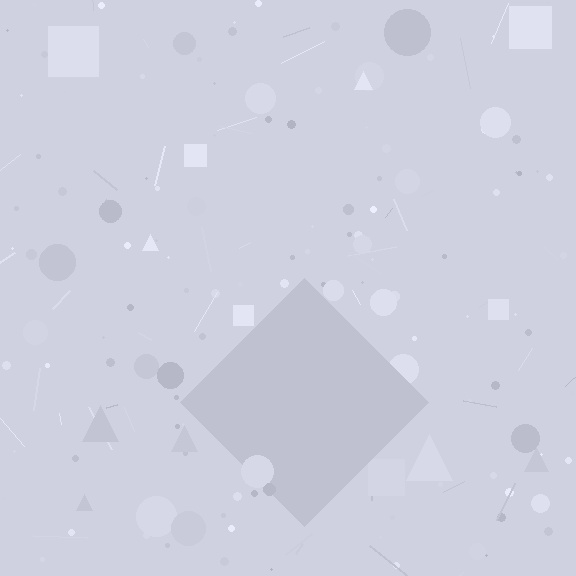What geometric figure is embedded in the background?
A diamond is embedded in the background.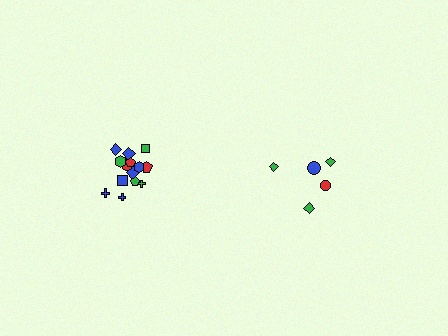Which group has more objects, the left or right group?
The left group.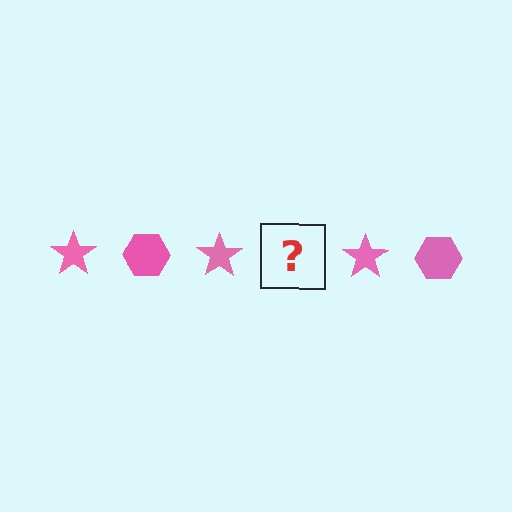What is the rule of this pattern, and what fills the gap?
The rule is that the pattern cycles through star, hexagon shapes in pink. The gap should be filled with a pink hexagon.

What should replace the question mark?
The question mark should be replaced with a pink hexagon.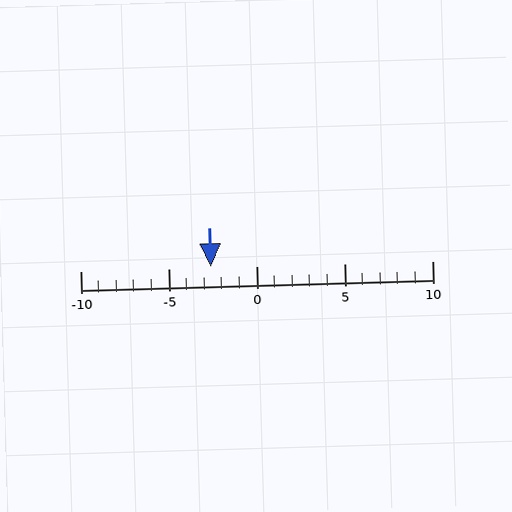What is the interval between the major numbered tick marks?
The major tick marks are spaced 5 units apart.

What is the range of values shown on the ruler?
The ruler shows values from -10 to 10.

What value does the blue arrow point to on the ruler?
The blue arrow points to approximately -3.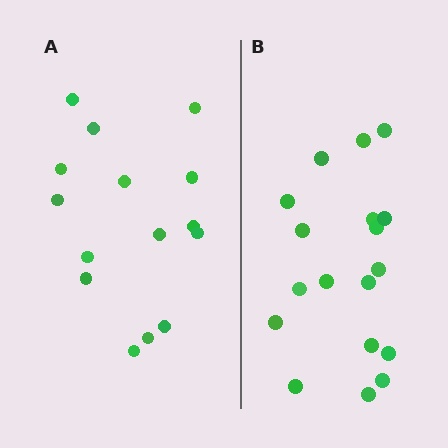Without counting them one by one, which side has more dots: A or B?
Region B (the right region) has more dots.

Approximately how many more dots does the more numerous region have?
Region B has just a few more — roughly 2 or 3 more dots than region A.